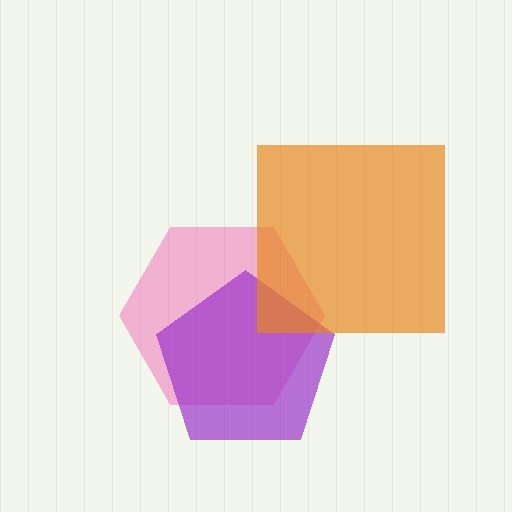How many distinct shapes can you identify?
There are 3 distinct shapes: a pink hexagon, a purple pentagon, an orange square.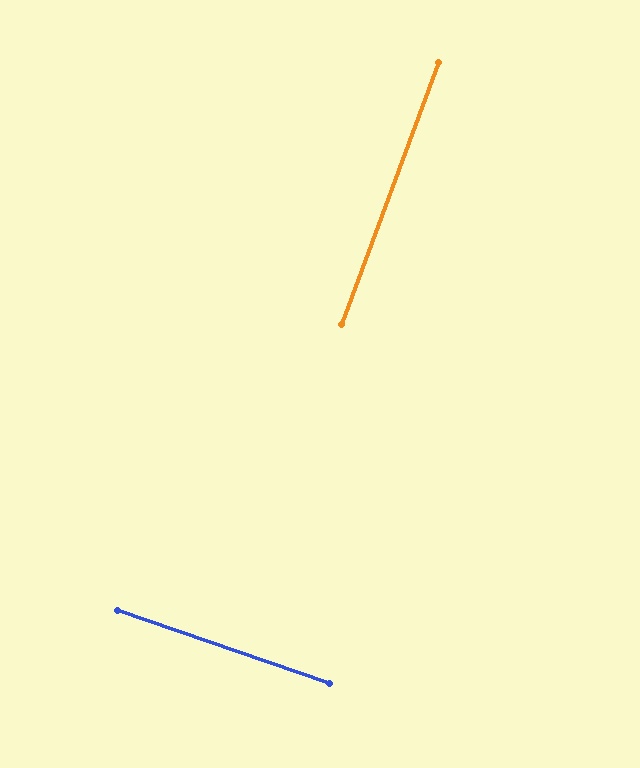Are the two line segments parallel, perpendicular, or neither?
Perpendicular — they meet at approximately 89°.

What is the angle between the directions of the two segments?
Approximately 89 degrees.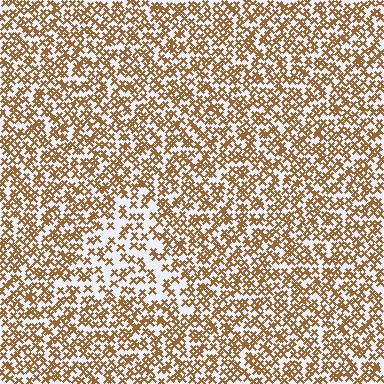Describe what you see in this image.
The image contains small brown elements arranged at two different densities. A triangle-shaped region is visible where the elements are less densely packed than the surrounding area.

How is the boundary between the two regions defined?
The boundary is defined by a change in element density (approximately 1.8x ratio). All elements are the same color, size, and shape.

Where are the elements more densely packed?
The elements are more densely packed outside the triangle boundary.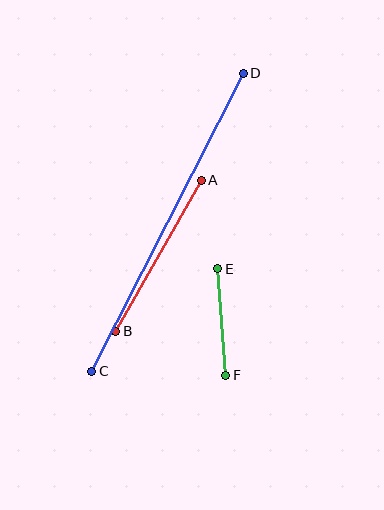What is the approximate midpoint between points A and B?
The midpoint is at approximately (158, 256) pixels.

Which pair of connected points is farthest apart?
Points C and D are farthest apart.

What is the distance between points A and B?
The distance is approximately 173 pixels.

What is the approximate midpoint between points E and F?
The midpoint is at approximately (222, 322) pixels.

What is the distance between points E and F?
The distance is approximately 107 pixels.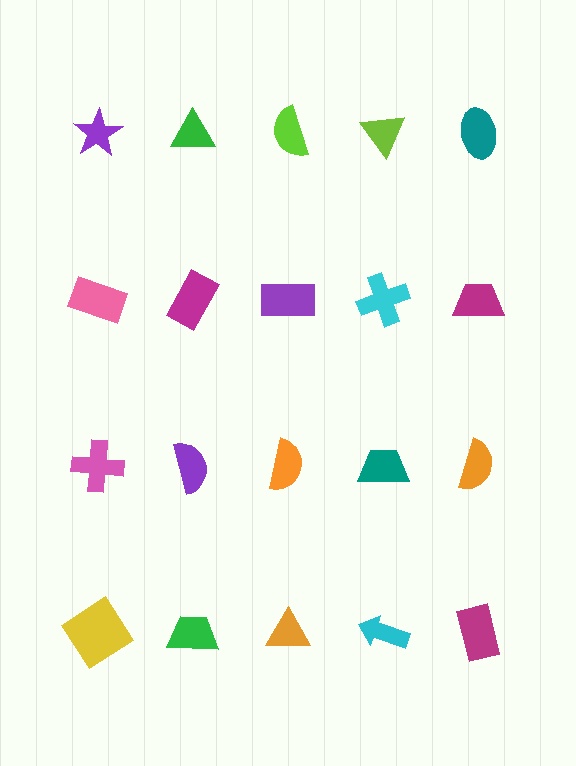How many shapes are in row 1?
5 shapes.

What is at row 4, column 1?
A yellow diamond.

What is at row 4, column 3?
An orange triangle.